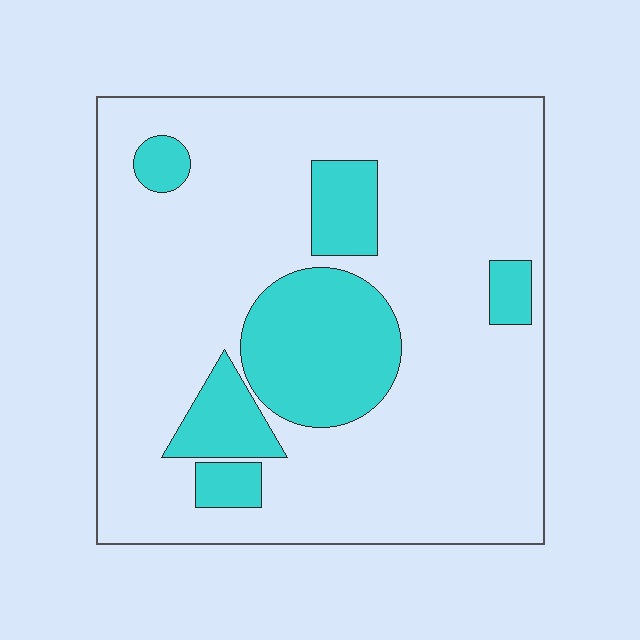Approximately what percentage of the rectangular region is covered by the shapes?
Approximately 20%.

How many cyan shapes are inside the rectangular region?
6.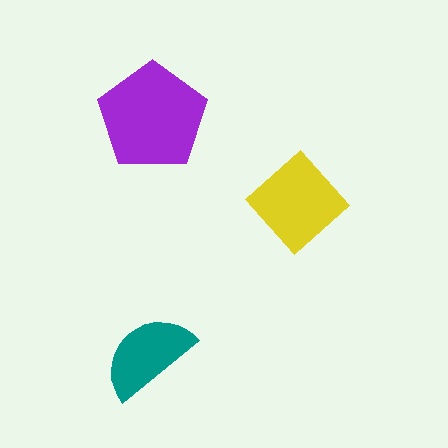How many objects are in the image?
There are 3 objects in the image.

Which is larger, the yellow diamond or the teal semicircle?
The yellow diamond.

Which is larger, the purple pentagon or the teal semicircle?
The purple pentagon.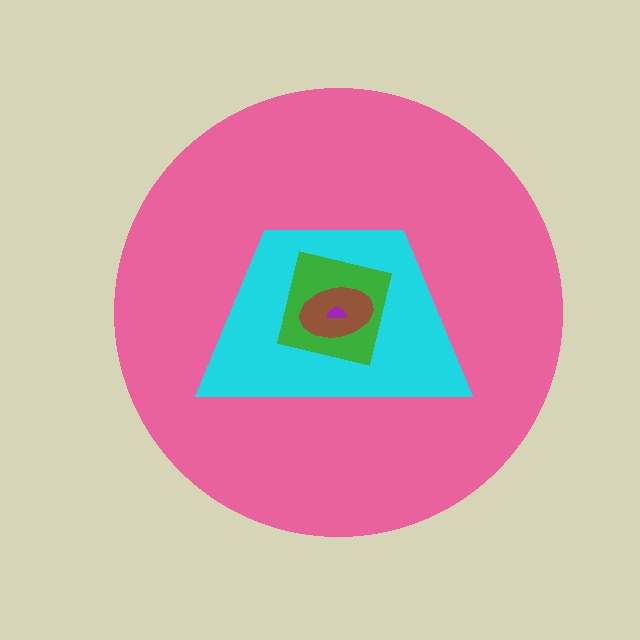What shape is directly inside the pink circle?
The cyan trapezoid.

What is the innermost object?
The purple semicircle.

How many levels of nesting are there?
5.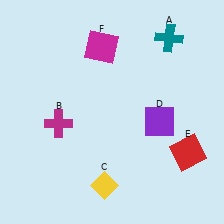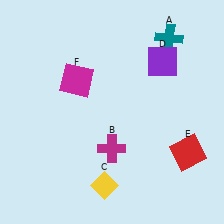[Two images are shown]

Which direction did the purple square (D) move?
The purple square (D) moved up.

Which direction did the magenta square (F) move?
The magenta square (F) moved down.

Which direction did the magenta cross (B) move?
The magenta cross (B) moved right.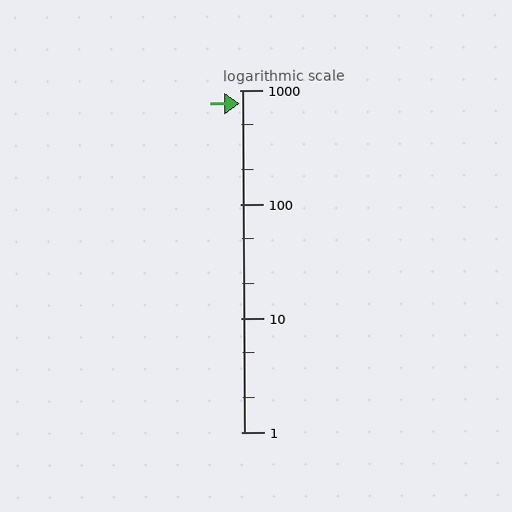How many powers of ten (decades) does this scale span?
The scale spans 3 decades, from 1 to 1000.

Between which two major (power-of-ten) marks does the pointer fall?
The pointer is between 100 and 1000.